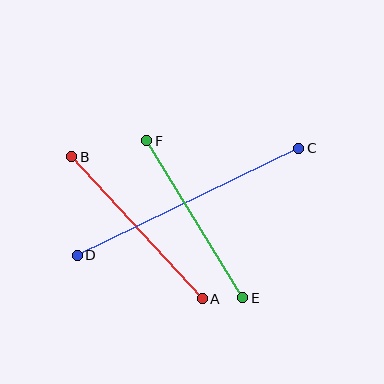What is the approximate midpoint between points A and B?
The midpoint is at approximately (137, 228) pixels.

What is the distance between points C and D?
The distance is approximately 246 pixels.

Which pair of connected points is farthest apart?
Points C and D are farthest apart.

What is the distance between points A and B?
The distance is approximately 193 pixels.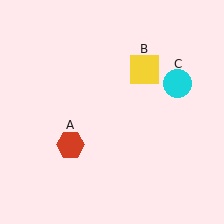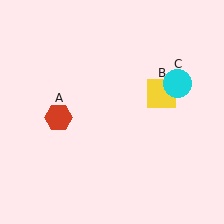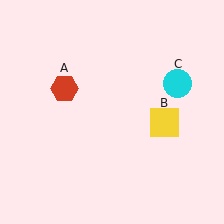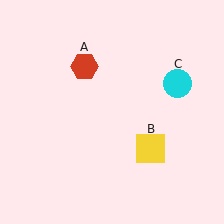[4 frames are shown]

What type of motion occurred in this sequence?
The red hexagon (object A), yellow square (object B) rotated clockwise around the center of the scene.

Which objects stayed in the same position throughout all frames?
Cyan circle (object C) remained stationary.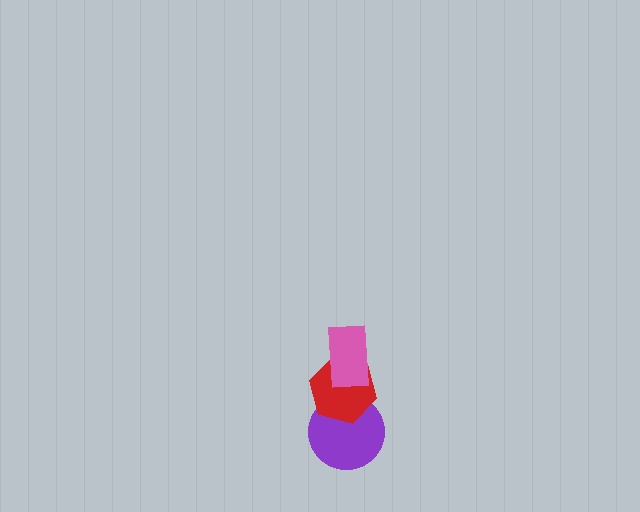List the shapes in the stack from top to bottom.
From top to bottom: the pink rectangle, the red hexagon, the purple circle.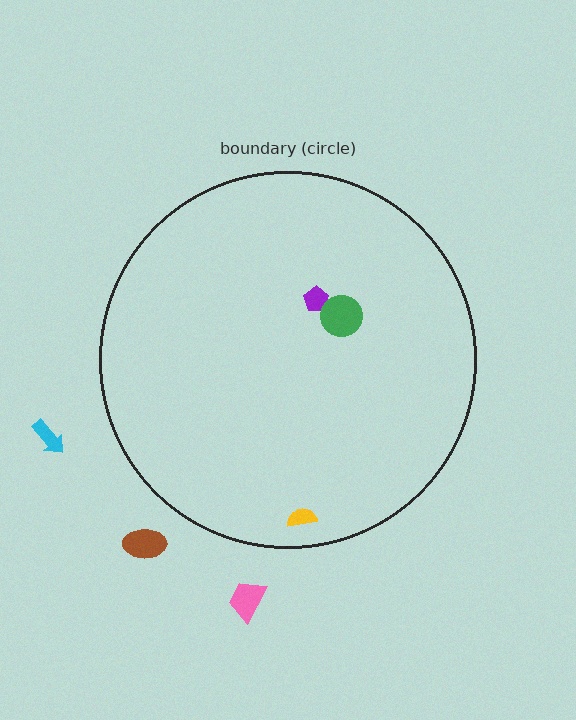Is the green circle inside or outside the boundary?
Inside.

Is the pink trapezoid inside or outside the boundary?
Outside.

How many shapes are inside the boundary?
3 inside, 3 outside.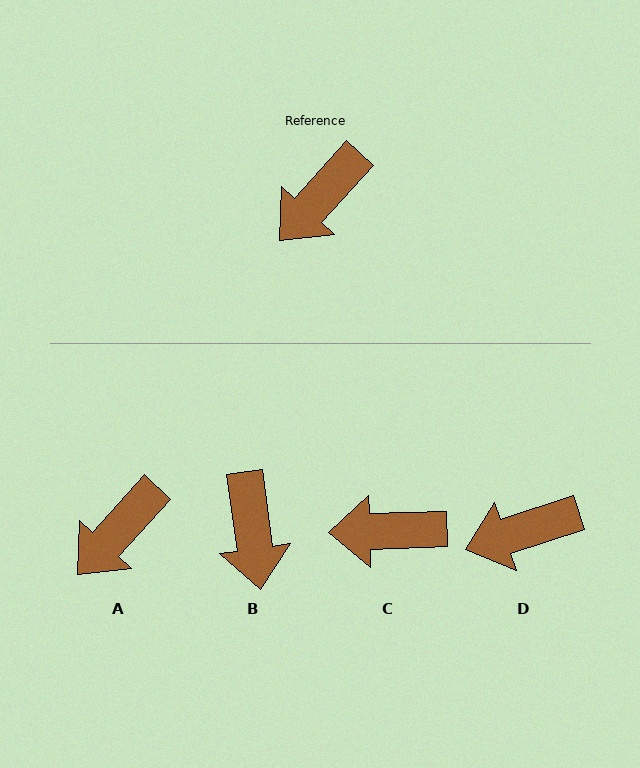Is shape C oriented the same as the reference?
No, it is off by about 46 degrees.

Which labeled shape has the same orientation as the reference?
A.